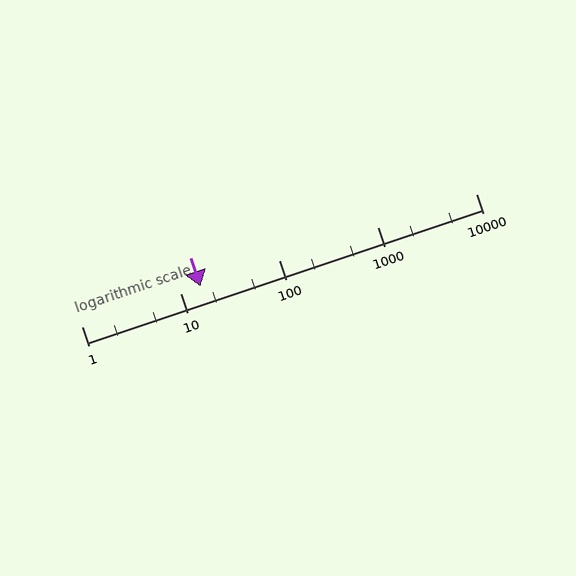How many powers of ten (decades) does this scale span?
The scale spans 4 decades, from 1 to 10000.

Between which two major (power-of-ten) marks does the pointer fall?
The pointer is between 10 and 100.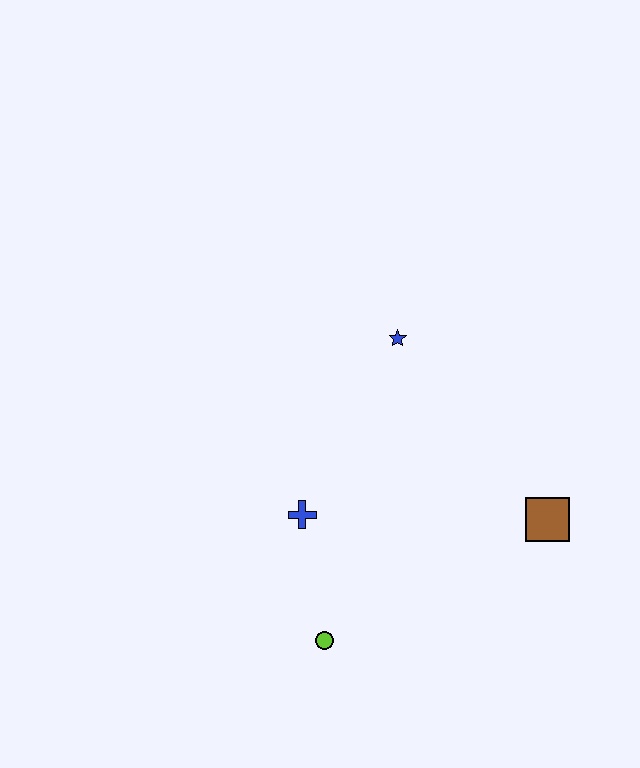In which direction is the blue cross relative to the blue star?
The blue cross is below the blue star.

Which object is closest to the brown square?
The blue star is closest to the brown square.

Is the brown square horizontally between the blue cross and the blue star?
No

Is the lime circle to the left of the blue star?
Yes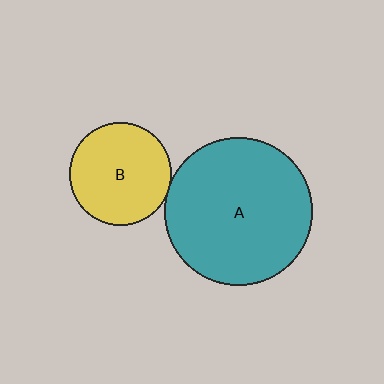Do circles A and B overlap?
Yes.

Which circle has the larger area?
Circle A (teal).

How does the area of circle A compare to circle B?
Approximately 2.1 times.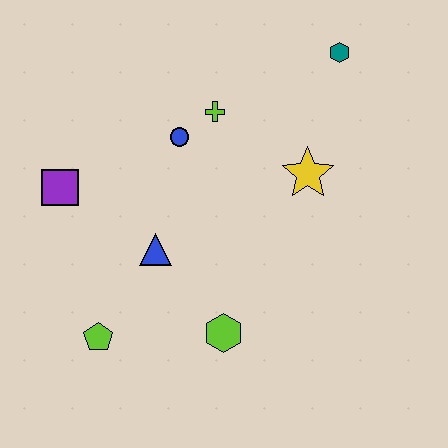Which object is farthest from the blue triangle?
The teal hexagon is farthest from the blue triangle.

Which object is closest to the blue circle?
The lime cross is closest to the blue circle.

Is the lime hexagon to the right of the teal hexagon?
No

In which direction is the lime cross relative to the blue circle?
The lime cross is to the right of the blue circle.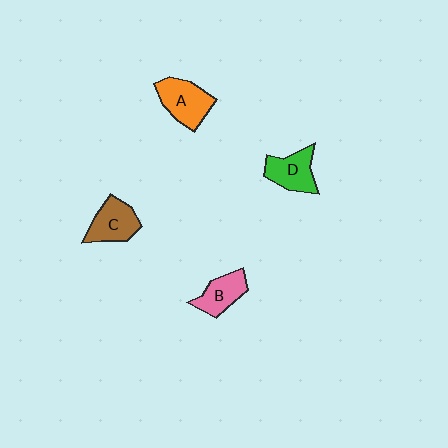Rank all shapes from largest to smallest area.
From largest to smallest: A (orange), C (brown), D (green), B (pink).